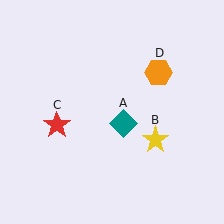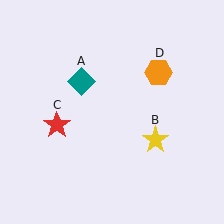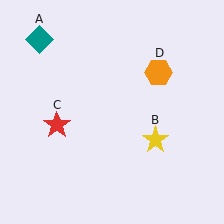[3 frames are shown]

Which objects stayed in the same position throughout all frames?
Yellow star (object B) and red star (object C) and orange hexagon (object D) remained stationary.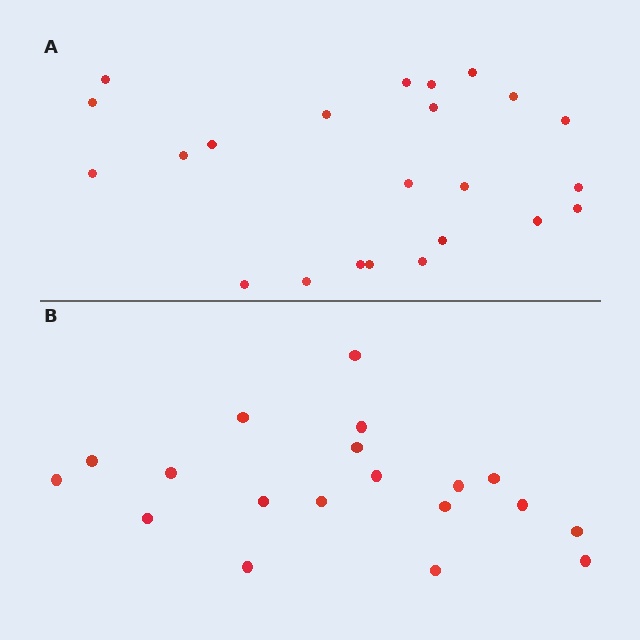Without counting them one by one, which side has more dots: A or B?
Region A (the top region) has more dots.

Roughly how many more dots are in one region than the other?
Region A has about 4 more dots than region B.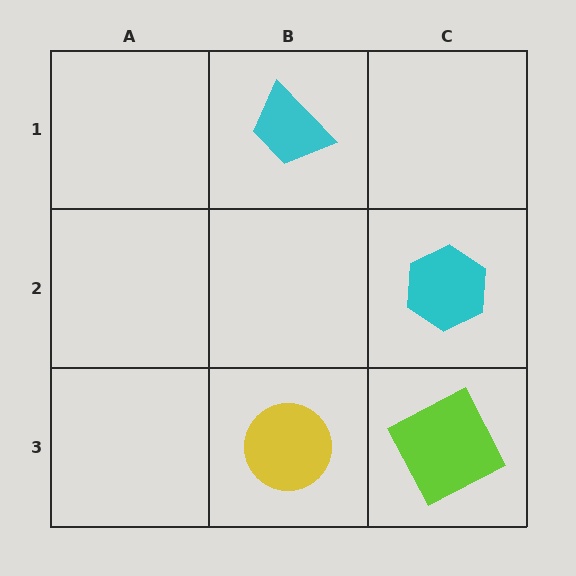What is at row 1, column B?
A cyan trapezoid.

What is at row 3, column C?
A lime square.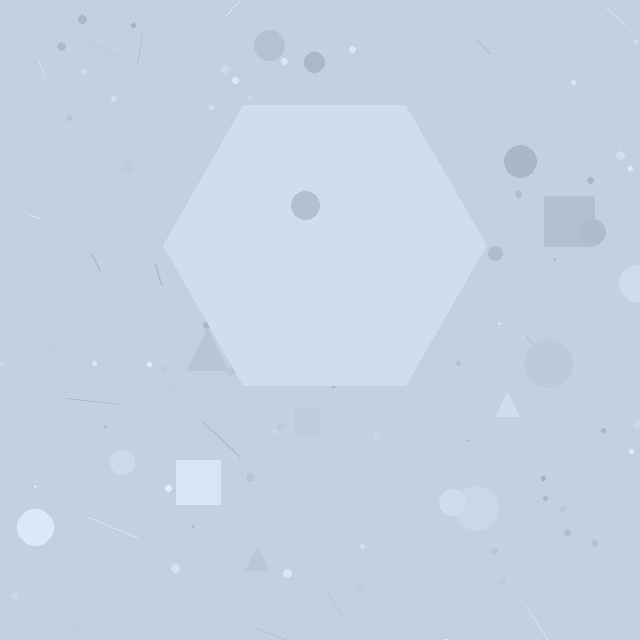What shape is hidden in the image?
A hexagon is hidden in the image.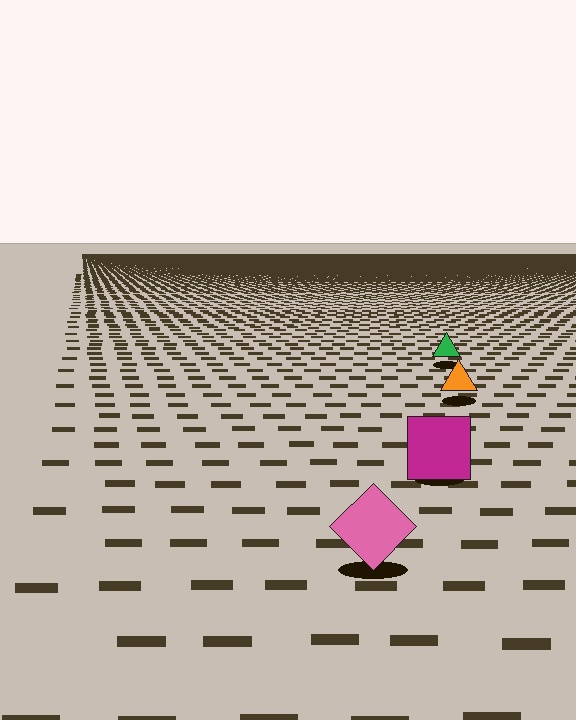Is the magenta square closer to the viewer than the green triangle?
Yes. The magenta square is closer — you can tell from the texture gradient: the ground texture is coarser near it.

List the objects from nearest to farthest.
From nearest to farthest: the pink diamond, the magenta square, the orange triangle, the green triangle.